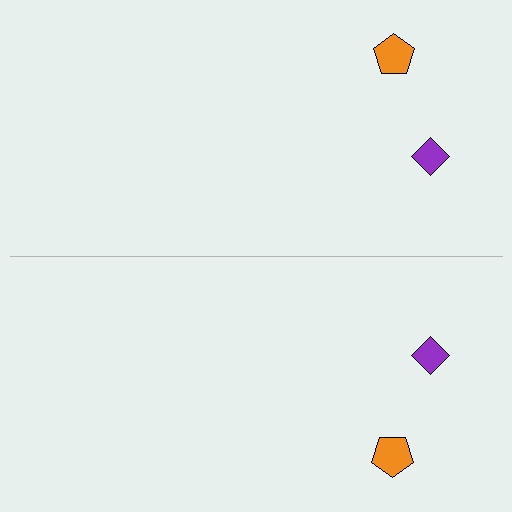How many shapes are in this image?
There are 4 shapes in this image.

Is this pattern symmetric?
Yes, this pattern has bilateral (reflection) symmetry.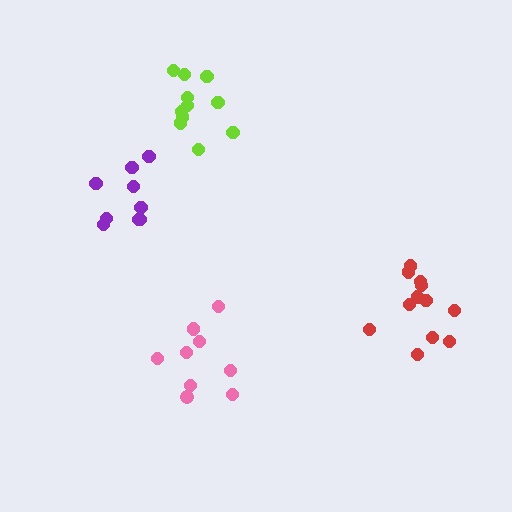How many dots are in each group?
Group 1: 9 dots, Group 2: 11 dots, Group 3: 12 dots, Group 4: 9 dots (41 total).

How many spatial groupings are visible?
There are 4 spatial groupings.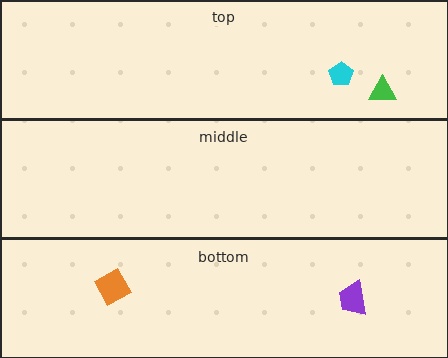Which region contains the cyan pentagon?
The top region.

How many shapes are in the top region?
2.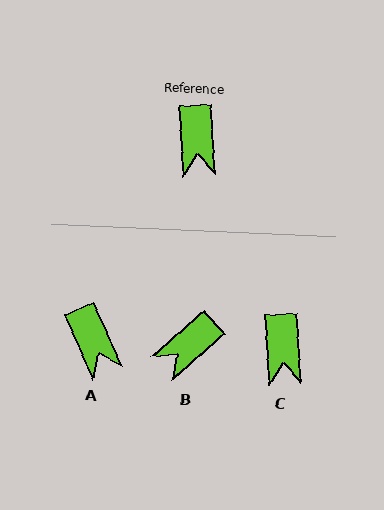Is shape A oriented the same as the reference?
No, it is off by about 21 degrees.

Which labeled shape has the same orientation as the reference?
C.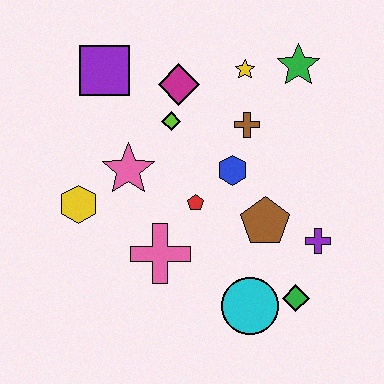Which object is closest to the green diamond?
The cyan circle is closest to the green diamond.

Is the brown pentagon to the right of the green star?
No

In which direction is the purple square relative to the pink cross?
The purple square is above the pink cross.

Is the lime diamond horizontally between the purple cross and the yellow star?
No